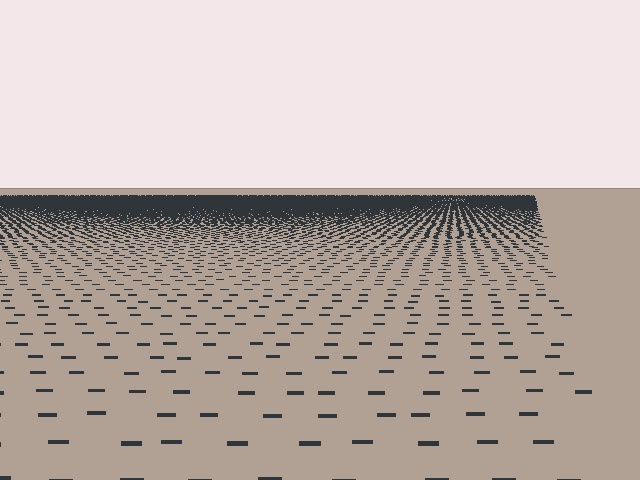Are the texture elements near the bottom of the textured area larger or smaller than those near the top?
Larger. Near the bottom, elements are closer to the viewer and appear at a bigger on-screen size.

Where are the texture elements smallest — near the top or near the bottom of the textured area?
Near the top.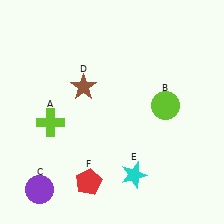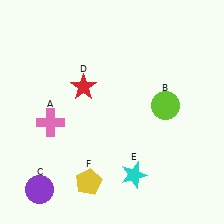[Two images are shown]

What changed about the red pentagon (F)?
In Image 1, F is red. In Image 2, it changed to yellow.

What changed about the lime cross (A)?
In Image 1, A is lime. In Image 2, it changed to pink.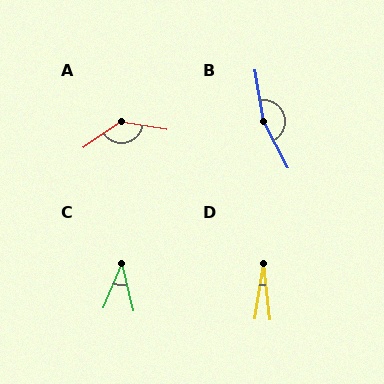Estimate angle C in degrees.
Approximately 36 degrees.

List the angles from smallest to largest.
D (15°), C (36°), A (136°), B (161°).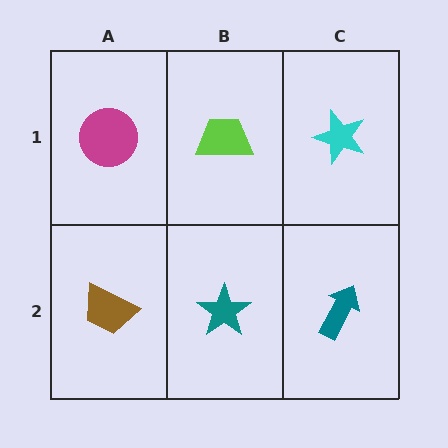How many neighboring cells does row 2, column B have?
3.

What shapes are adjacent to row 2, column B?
A lime trapezoid (row 1, column B), a brown trapezoid (row 2, column A), a teal arrow (row 2, column C).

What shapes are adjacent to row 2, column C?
A cyan star (row 1, column C), a teal star (row 2, column B).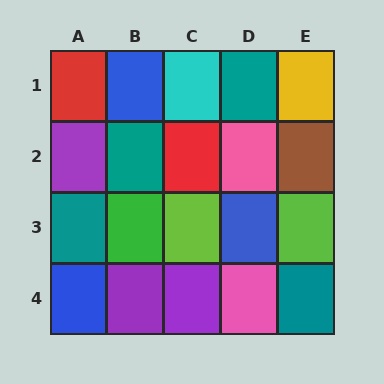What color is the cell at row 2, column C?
Red.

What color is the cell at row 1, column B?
Blue.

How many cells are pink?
2 cells are pink.